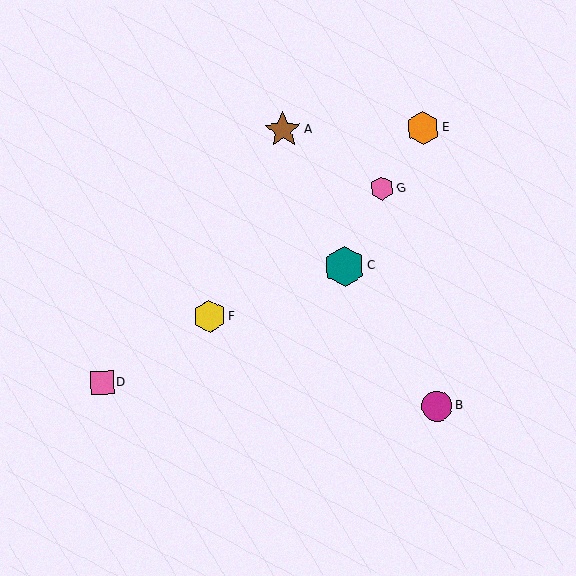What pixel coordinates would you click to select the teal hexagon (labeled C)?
Click at (344, 266) to select the teal hexagon C.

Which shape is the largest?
The teal hexagon (labeled C) is the largest.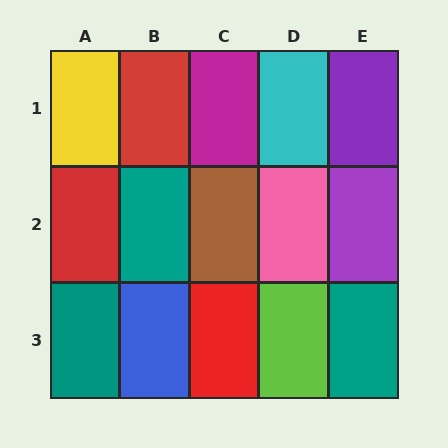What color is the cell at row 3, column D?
Lime.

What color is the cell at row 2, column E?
Purple.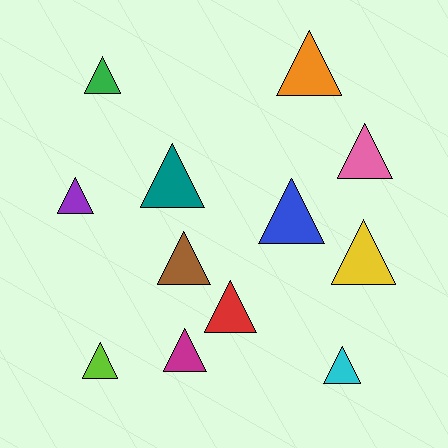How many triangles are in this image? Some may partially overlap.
There are 12 triangles.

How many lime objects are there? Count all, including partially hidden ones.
There is 1 lime object.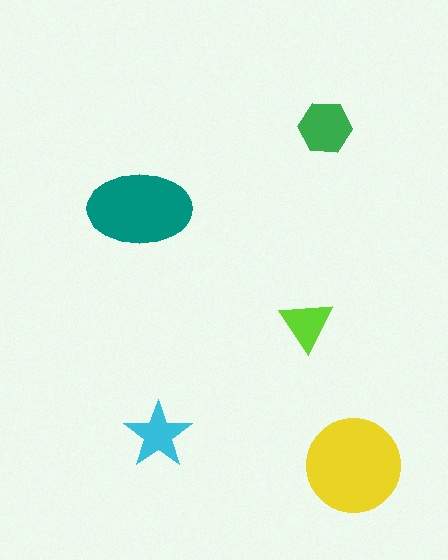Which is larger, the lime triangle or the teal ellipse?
The teal ellipse.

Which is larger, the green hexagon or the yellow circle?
The yellow circle.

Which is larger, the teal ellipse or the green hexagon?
The teal ellipse.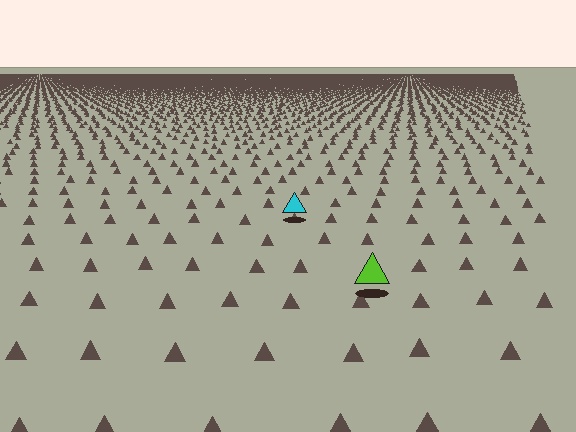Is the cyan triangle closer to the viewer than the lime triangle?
No. The lime triangle is closer — you can tell from the texture gradient: the ground texture is coarser near it.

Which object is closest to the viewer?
The lime triangle is closest. The texture marks near it are larger and more spread out.